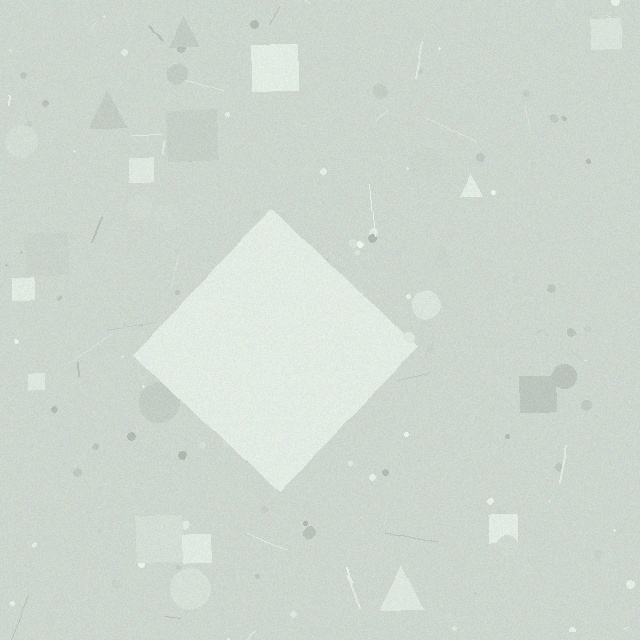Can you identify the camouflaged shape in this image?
The camouflaged shape is a diamond.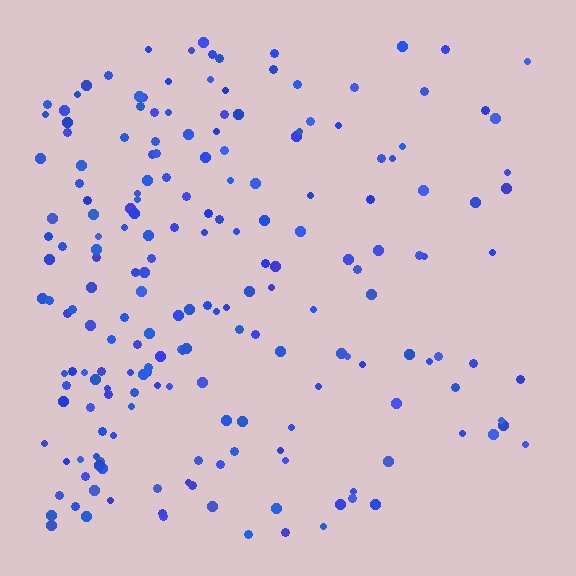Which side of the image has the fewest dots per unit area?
The right.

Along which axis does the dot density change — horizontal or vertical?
Horizontal.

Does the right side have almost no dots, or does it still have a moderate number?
Still a moderate number, just noticeably fewer than the left.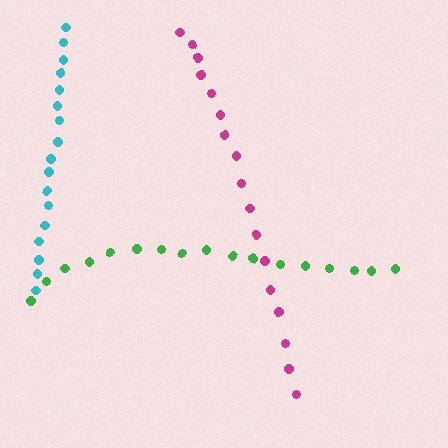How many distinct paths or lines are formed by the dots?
There are 3 distinct paths.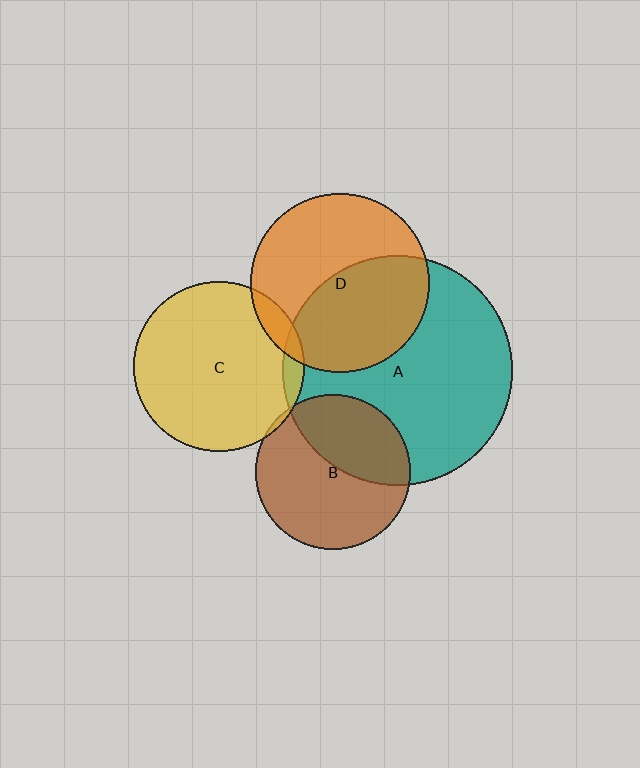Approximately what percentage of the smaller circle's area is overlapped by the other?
Approximately 50%.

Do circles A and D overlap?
Yes.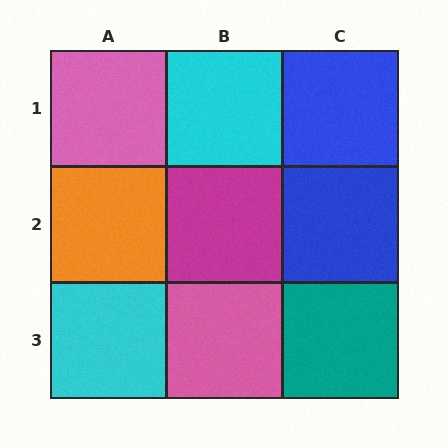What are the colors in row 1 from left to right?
Pink, cyan, blue.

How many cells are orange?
1 cell is orange.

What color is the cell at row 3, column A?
Cyan.